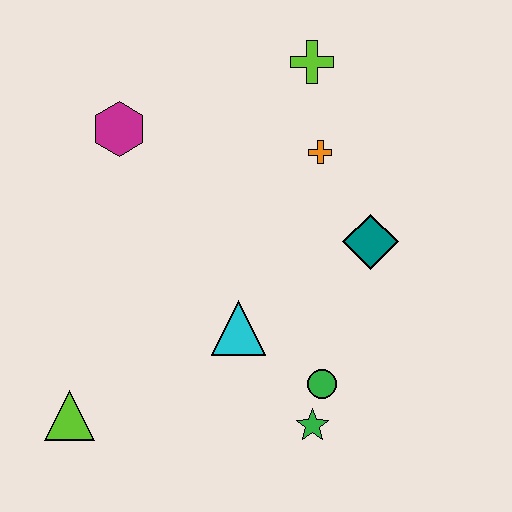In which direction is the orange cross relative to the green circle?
The orange cross is above the green circle.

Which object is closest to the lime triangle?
The cyan triangle is closest to the lime triangle.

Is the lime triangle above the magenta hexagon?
No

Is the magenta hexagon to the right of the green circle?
No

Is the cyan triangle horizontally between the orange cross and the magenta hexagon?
Yes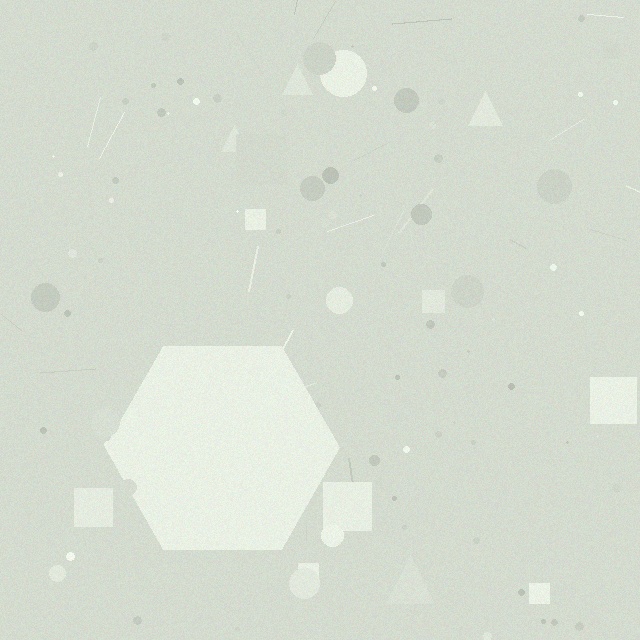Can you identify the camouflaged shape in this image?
The camouflaged shape is a hexagon.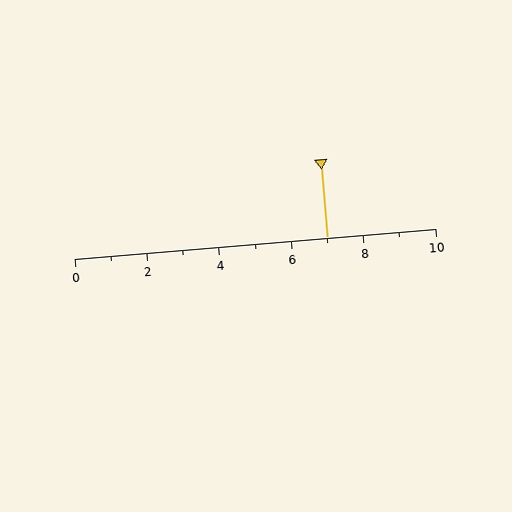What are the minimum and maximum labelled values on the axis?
The axis runs from 0 to 10.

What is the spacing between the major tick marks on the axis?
The major ticks are spaced 2 apart.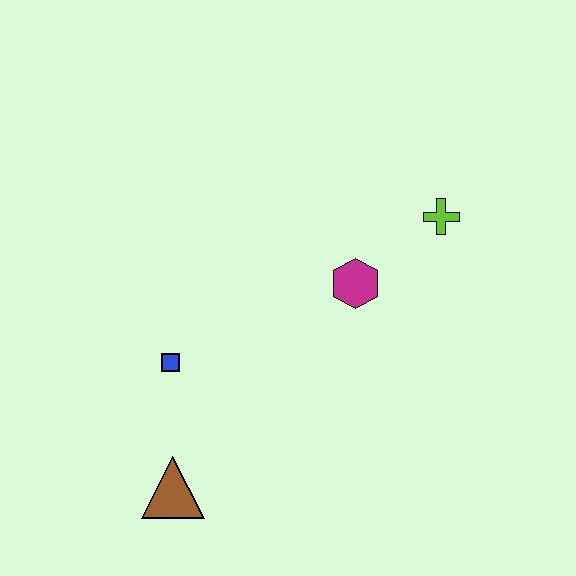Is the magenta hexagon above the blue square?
Yes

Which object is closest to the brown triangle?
The blue square is closest to the brown triangle.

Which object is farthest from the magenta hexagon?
The brown triangle is farthest from the magenta hexagon.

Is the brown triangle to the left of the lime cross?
Yes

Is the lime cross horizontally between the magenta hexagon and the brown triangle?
No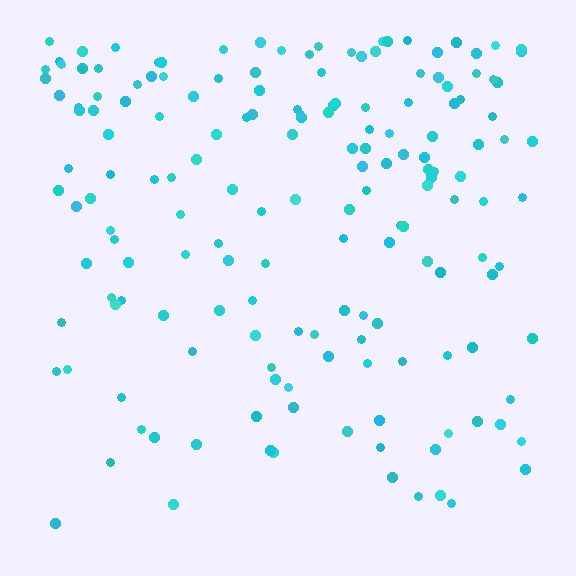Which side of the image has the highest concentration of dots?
The top.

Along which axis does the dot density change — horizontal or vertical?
Vertical.